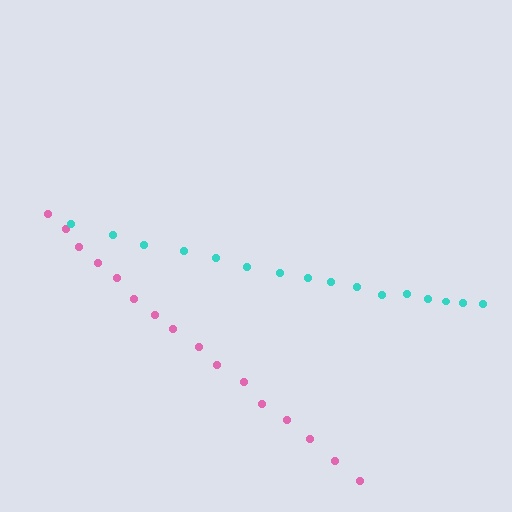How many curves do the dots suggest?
There are 2 distinct paths.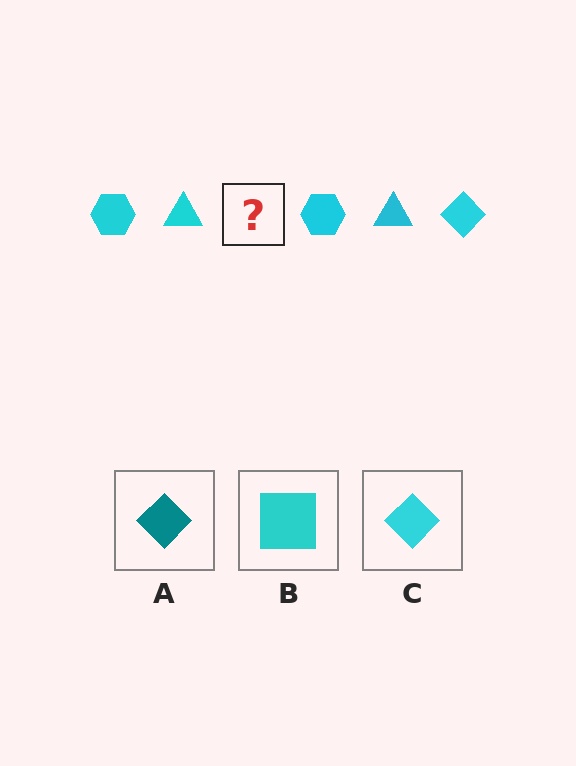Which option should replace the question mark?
Option C.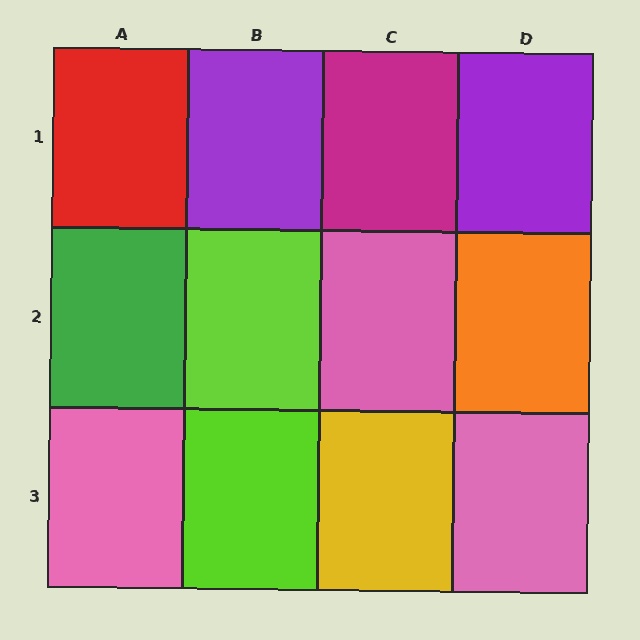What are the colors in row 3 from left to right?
Pink, lime, yellow, pink.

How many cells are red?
1 cell is red.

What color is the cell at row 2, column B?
Lime.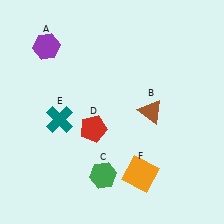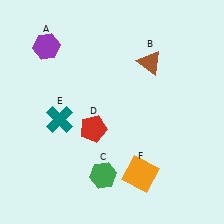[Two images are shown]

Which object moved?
The brown triangle (B) moved up.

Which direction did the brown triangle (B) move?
The brown triangle (B) moved up.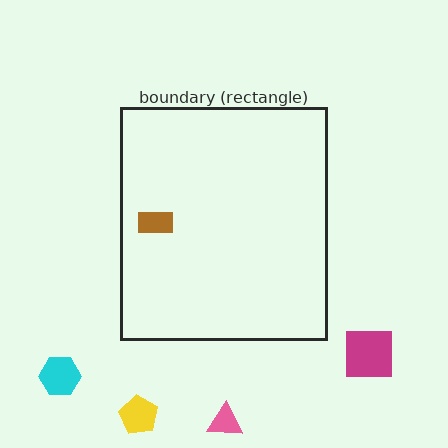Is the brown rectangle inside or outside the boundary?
Inside.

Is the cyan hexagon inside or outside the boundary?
Outside.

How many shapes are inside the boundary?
1 inside, 4 outside.